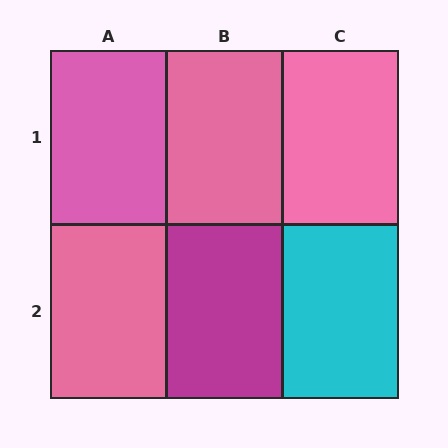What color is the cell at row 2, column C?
Cyan.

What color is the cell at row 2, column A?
Pink.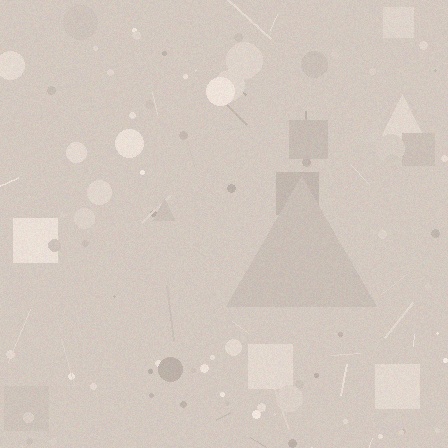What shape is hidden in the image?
A triangle is hidden in the image.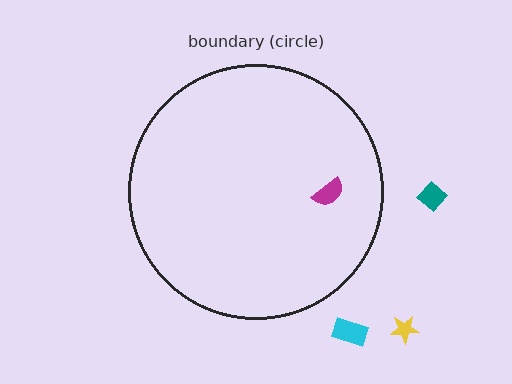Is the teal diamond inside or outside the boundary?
Outside.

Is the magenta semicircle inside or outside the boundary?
Inside.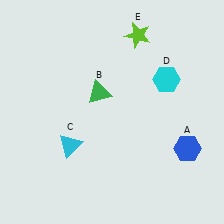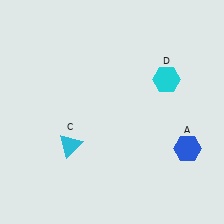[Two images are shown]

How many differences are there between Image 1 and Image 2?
There are 2 differences between the two images.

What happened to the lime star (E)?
The lime star (E) was removed in Image 2. It was in the top-right area of Image 1.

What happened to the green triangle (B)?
The green triangle (B) was removed in Image 2. It was in the top-left area of Image 1.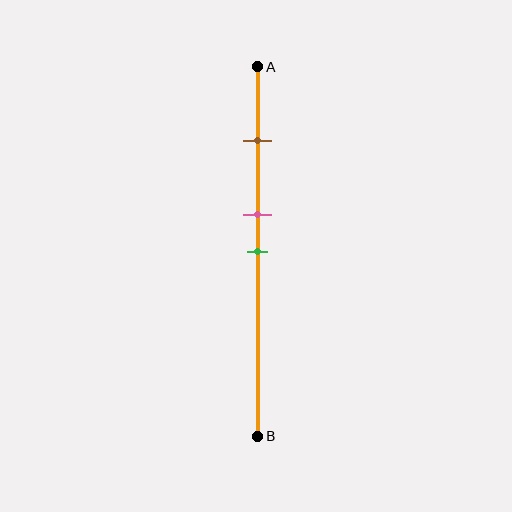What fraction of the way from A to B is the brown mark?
The brown mark is approximately 20% (0.2) of the way from A to B.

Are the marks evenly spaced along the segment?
No, the marks are not evenly spaced.